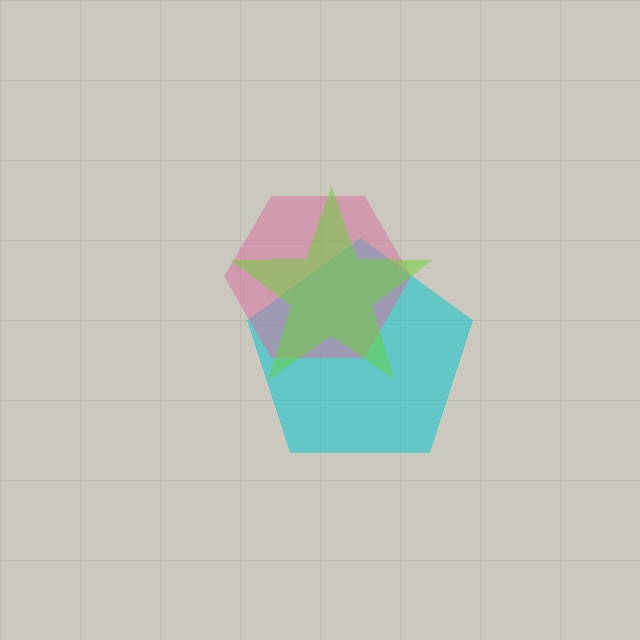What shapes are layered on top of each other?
The layered shapes are: a cyan pentagon, a pink hexagon, a lime star.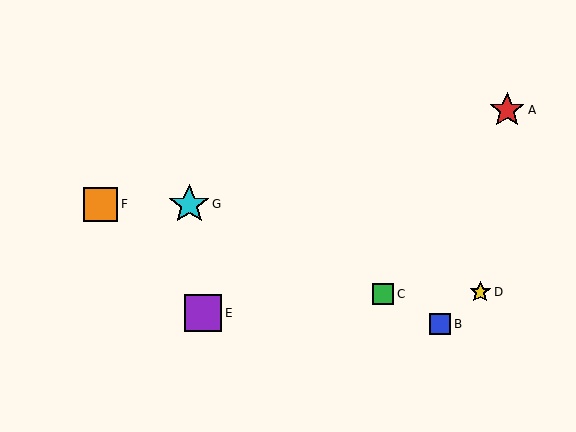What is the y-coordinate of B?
Object B is at y≈324.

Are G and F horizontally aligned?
Yes, both are at y≈204.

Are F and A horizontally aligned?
No, F is at y≈204 and A is at y≈110.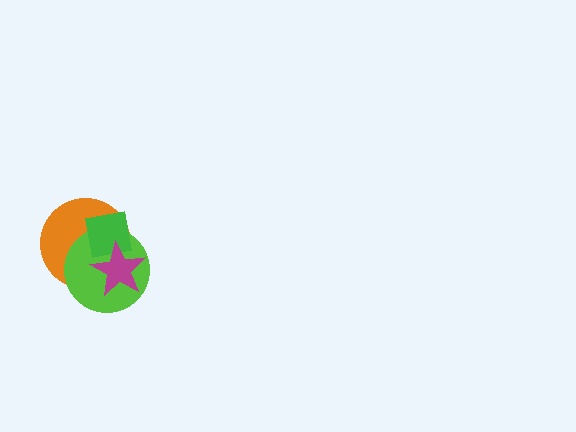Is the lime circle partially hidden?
Yes, it is partially covered by another shape.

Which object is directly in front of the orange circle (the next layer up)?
The lime circle is directly in front of the orange circle.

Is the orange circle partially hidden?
Yes, it is partially covered by another shape.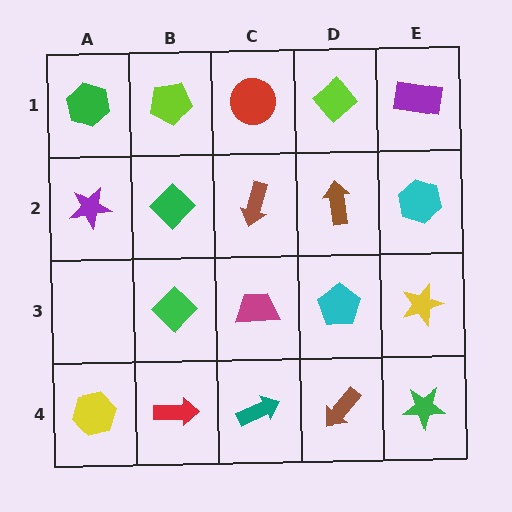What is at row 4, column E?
A green star.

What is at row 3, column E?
A yellow star.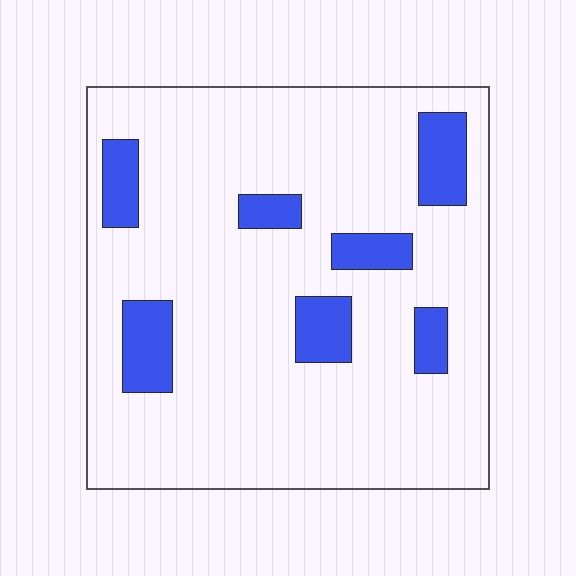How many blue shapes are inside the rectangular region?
7.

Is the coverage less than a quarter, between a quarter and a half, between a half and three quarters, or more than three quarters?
Less than a quarter.